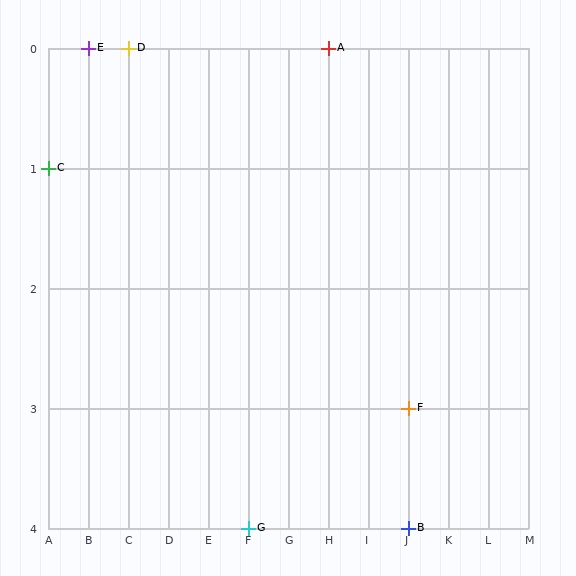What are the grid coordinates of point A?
Point A is at grid coordinates (H, 0).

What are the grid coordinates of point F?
Point F is at grid coordinates (J, 3).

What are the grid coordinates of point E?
Point E is at grid coordinates (B, 0).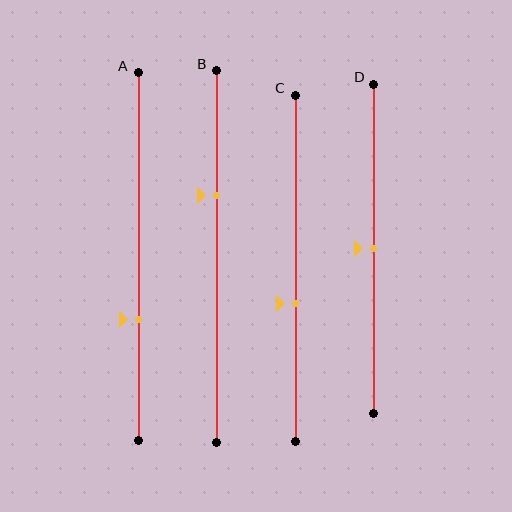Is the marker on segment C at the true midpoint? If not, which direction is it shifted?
No, the marker on segment C is shifted downward by about 10% of the segment length.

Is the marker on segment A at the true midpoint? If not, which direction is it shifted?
No, the marker on segment A is shifted downward by about 17% of the segment length.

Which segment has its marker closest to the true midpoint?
Segment D has its marker closest to the true midpoint.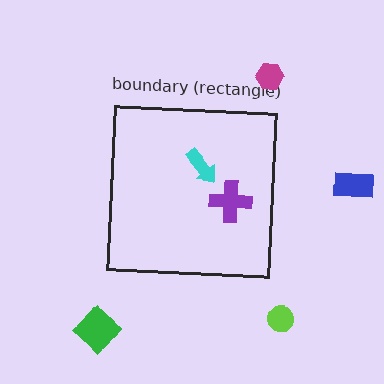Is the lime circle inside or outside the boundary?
Outside.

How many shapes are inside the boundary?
2 inside, 4 outside.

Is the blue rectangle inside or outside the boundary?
Outside.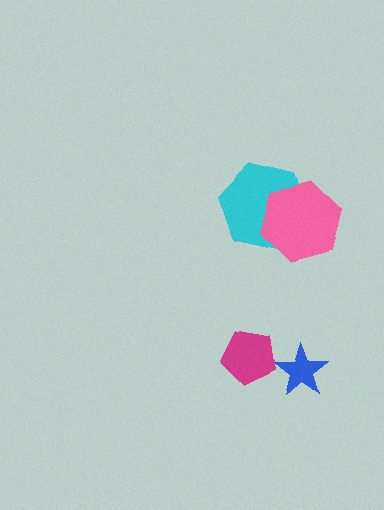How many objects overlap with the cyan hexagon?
1 object overlaps with the cyan hexagon.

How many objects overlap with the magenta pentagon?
0 objects overlap with the magenta pentagon.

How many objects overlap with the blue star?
0 objects overlap with the blue star.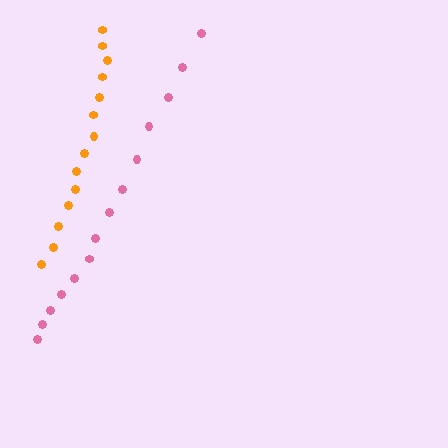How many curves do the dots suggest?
There are 2 distinct paths.